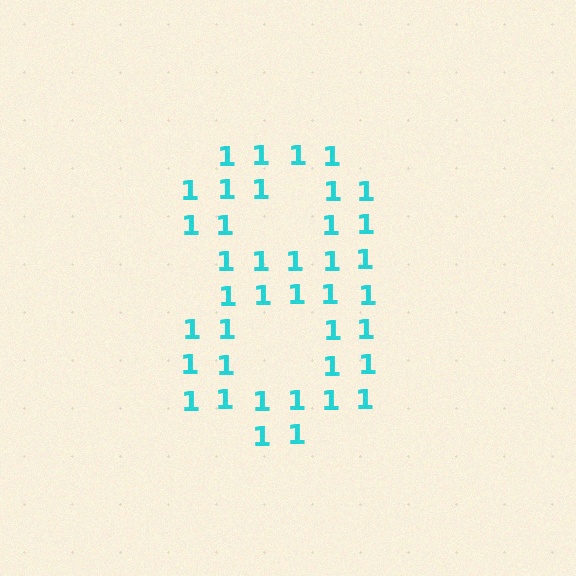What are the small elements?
The small elements are digit 1's.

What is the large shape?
The large shape is the digit 8.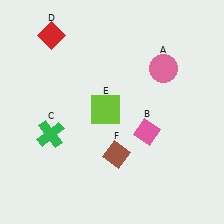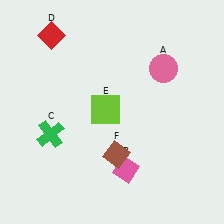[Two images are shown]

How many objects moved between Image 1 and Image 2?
1 object moved between the two images.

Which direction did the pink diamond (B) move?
The pink diamond (B) moved down.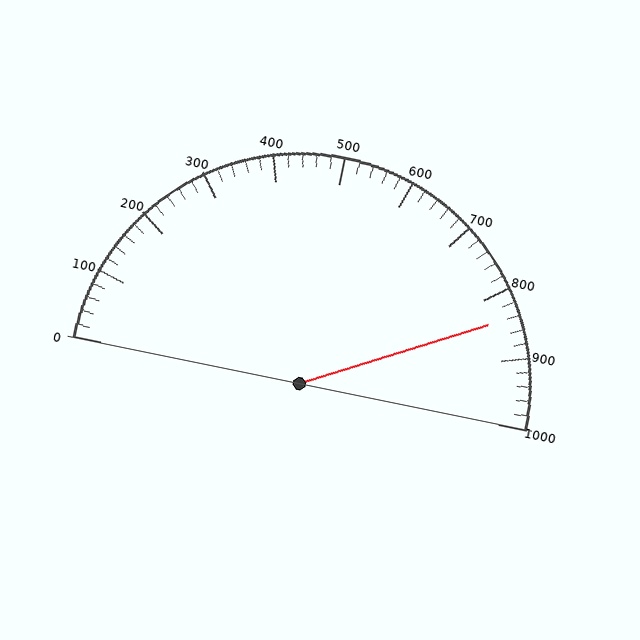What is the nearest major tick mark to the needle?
The nearest major tick mark is 800.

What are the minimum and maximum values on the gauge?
The gauge ranges from 0 to 1000.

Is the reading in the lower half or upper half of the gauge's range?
The reading is in the upper half of the range (0 to 1000).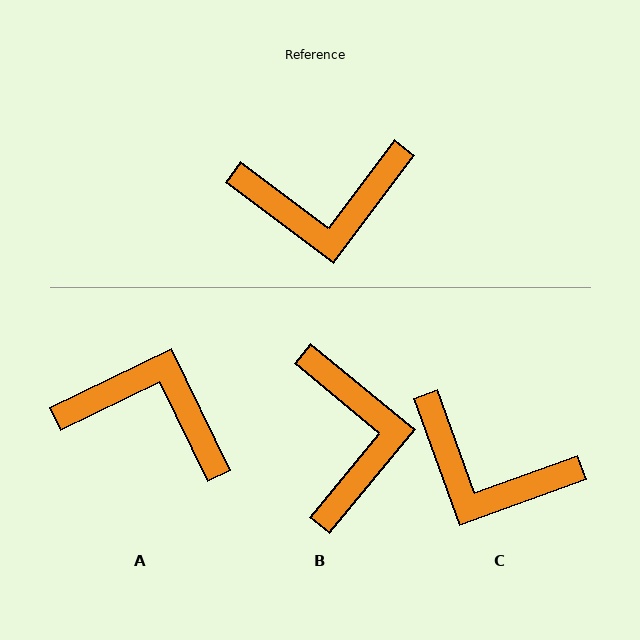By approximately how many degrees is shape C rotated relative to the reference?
Approximately 33 degrees clockwise.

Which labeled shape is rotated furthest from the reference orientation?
A, about 153 degrees away.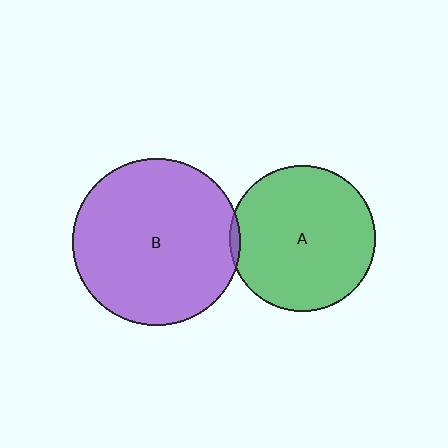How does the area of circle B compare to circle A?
Approximately 1.3 times.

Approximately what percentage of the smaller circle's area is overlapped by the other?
Approximately 5%.